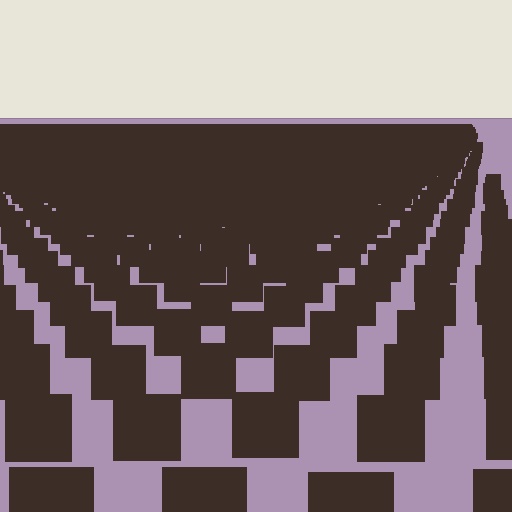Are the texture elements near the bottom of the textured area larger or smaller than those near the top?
Larger. Near the bottom, elements are closer to the viewer and appear at a bigger on-screen size.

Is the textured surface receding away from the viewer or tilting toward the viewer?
The surface is receding away from the viewer. Texture elements get smaller and denser toward the top.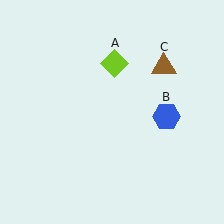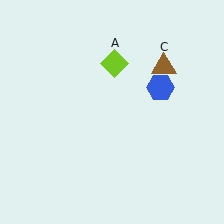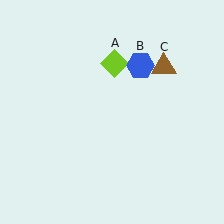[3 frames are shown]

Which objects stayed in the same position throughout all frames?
Lime diamond (object A) and brown triangle (object C) remained stationary.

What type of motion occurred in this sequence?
The blue hexagon (object B) rotated counterclockwise around the center of the scene.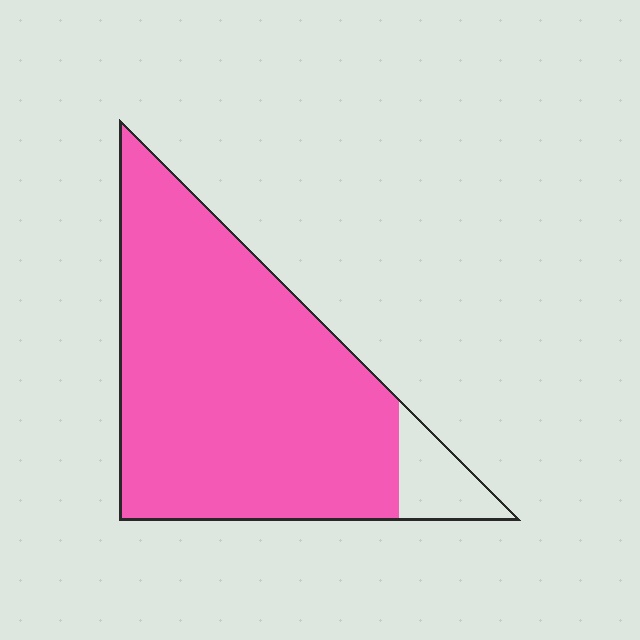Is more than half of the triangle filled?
Yes.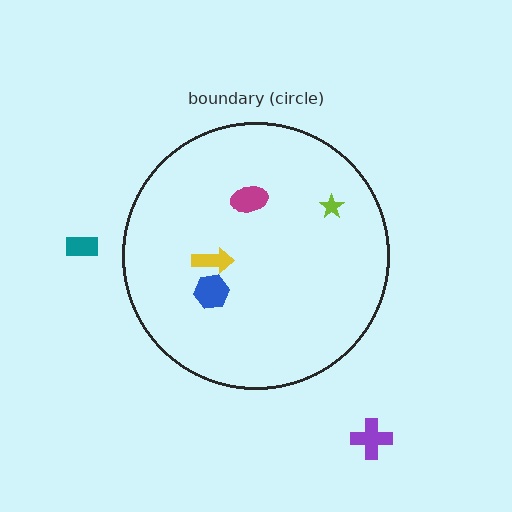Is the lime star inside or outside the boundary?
Inside.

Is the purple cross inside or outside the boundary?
Outside.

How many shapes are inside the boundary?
4 inside, 2 outside.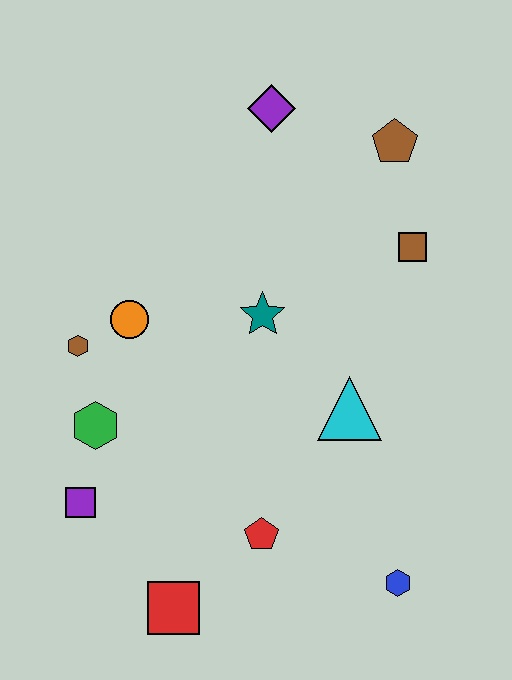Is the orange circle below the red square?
No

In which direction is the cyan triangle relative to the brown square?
The cyan triangle is below the brown square.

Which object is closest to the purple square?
The green hexagon is closest to the purple square.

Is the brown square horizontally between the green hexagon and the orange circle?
No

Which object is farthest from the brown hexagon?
The blue hexagon is farthest from the brown hexagon.